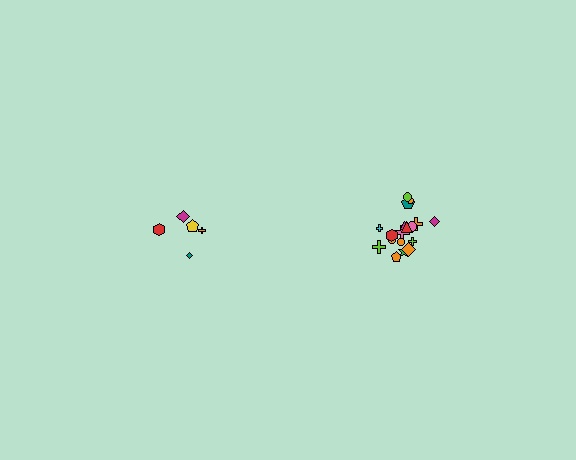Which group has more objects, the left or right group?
The right group.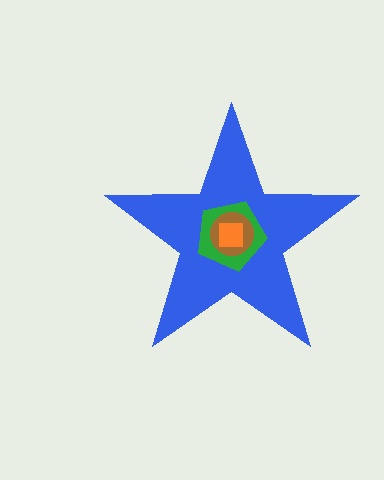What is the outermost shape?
The blue star.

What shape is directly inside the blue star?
The green pentagon.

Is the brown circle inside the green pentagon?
Yes.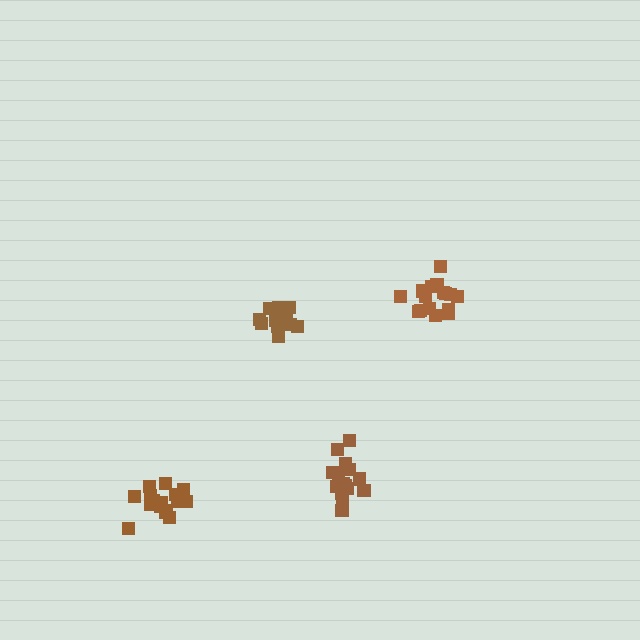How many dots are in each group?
Group 1: 17 dots, Group 2: 17 dots, Group 3: 14 dots, Group 4: 18 dots (66 total).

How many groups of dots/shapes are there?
There are 4 groups.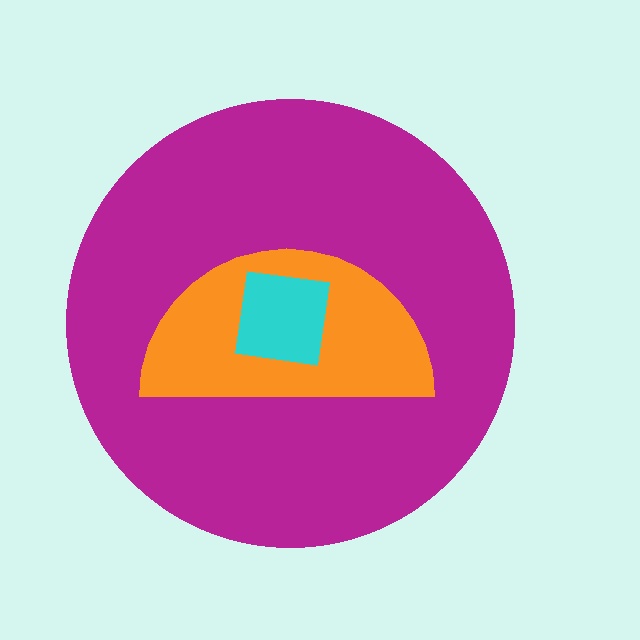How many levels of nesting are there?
3.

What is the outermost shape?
The magenta circle.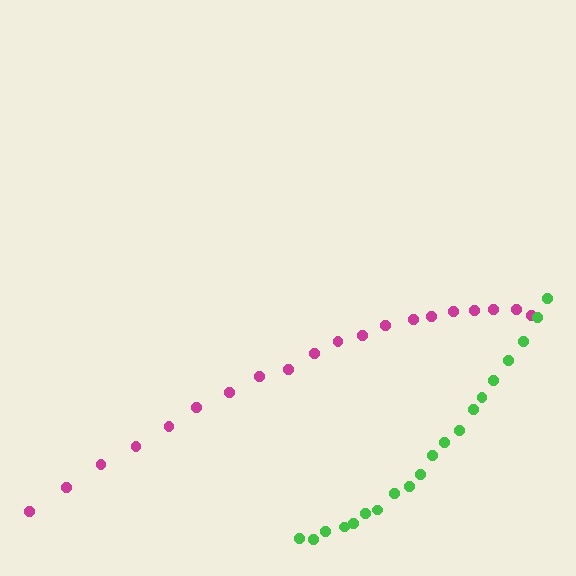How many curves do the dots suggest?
There are 2 distinct paths.